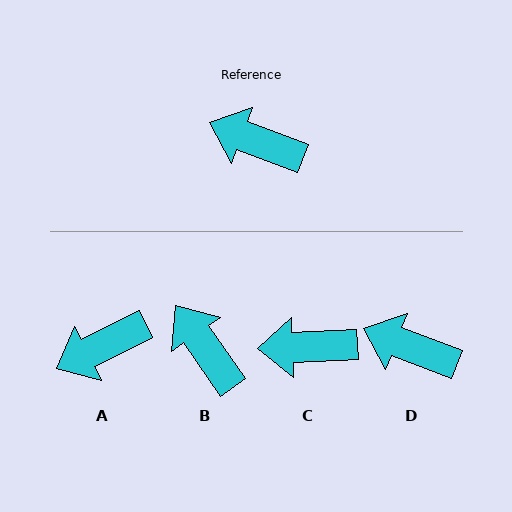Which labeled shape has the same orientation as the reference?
D.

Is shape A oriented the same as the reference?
No, it is off by about 47 degrees.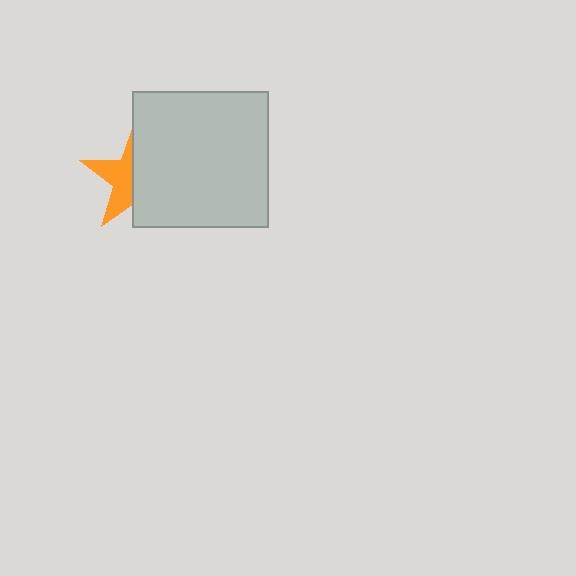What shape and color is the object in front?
The object in front is a light gray square.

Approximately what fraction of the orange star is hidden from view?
Roughly 58% of the orange star is hidden behind the light gray square.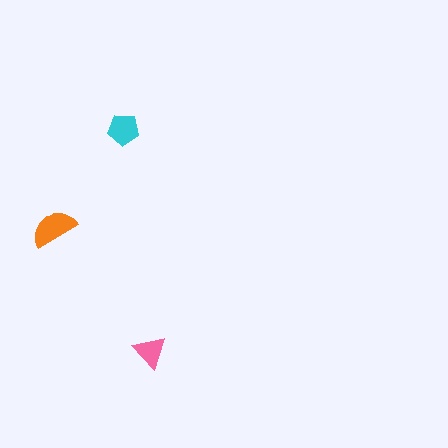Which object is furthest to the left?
The orange semicircle is leftmost.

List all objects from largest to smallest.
The orange semicircle, the cyan pentagon, the pink triangle.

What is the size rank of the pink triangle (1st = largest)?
3rd.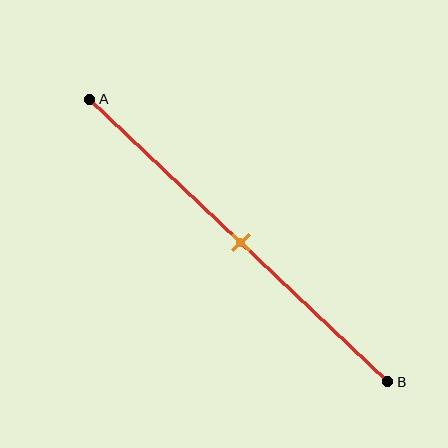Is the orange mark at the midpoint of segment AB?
Yes, the mark is approximately at the midpoint.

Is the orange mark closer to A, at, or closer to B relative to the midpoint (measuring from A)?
The orange mark is approximately at the midpoint of segment AB.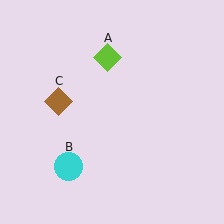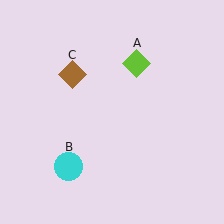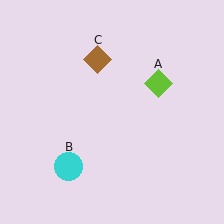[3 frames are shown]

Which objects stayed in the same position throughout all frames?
Cyan circle (object B) remained stationary.